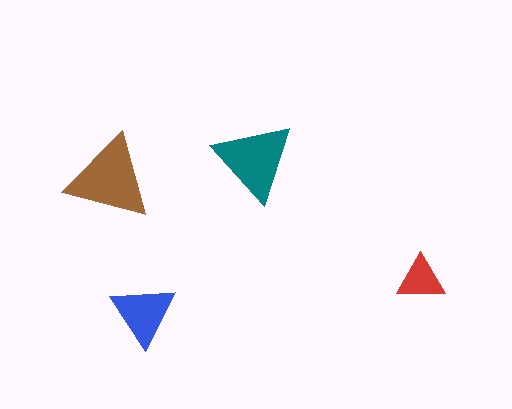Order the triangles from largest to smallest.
the brown one, the teal one, the blue one, the red one.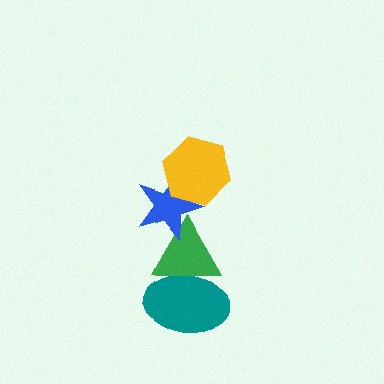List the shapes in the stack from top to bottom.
From top to bottom: the yellow hexagon, the blue star, the green triangle, the teal ellipse.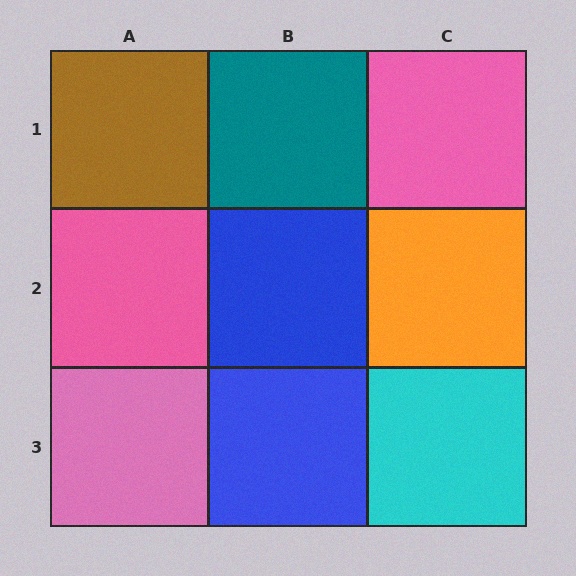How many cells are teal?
1 cell is teal.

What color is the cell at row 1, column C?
Pink.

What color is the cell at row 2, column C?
Orange.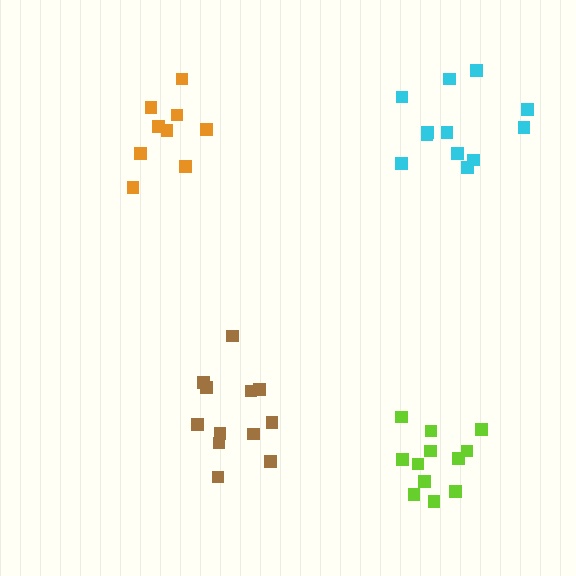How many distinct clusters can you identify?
There are 4 distinct clusters.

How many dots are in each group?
Group 1: 12 dots, Group 2: 9 dots, Group 3: 12 dots, Group 4: 12 dots (45 total).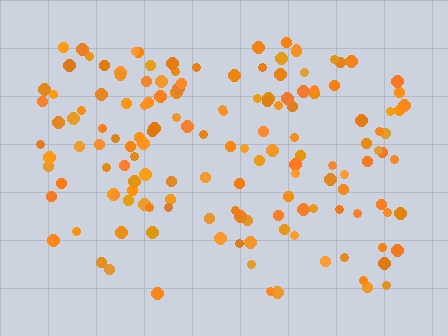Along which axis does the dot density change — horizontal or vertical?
Vertical.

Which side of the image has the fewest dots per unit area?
The bottom.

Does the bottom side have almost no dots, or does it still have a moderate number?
Still a moderate number, just noticeably fewer than the top.